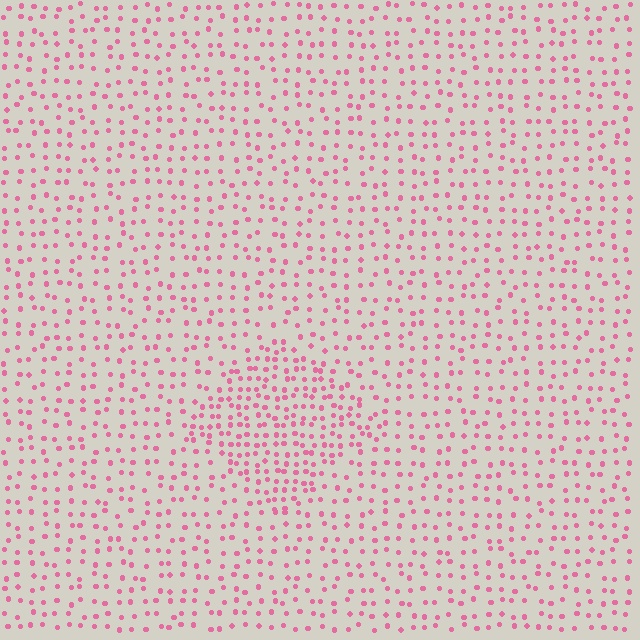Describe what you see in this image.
The image contains small pink elements arranged at two different densities. A diamond-shaped region is visible where the elements are more densely packed than the surrounding area.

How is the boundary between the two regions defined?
The boundary is defined by a change in element density (approximately 1.8x ratio). All elements are the same color, size, and shape.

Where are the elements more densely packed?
The elements are more densely packed inside the diamond boundary.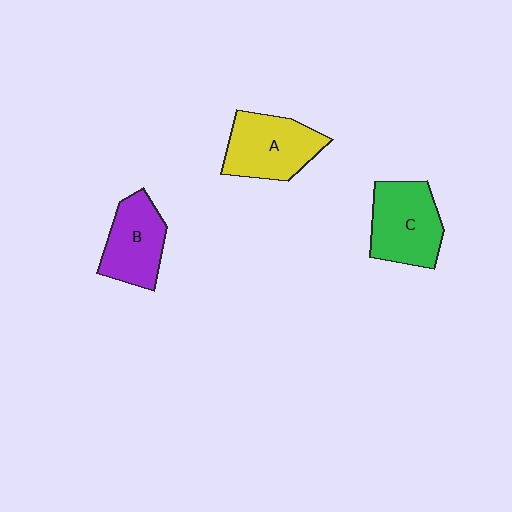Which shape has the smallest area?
Shape B (purple).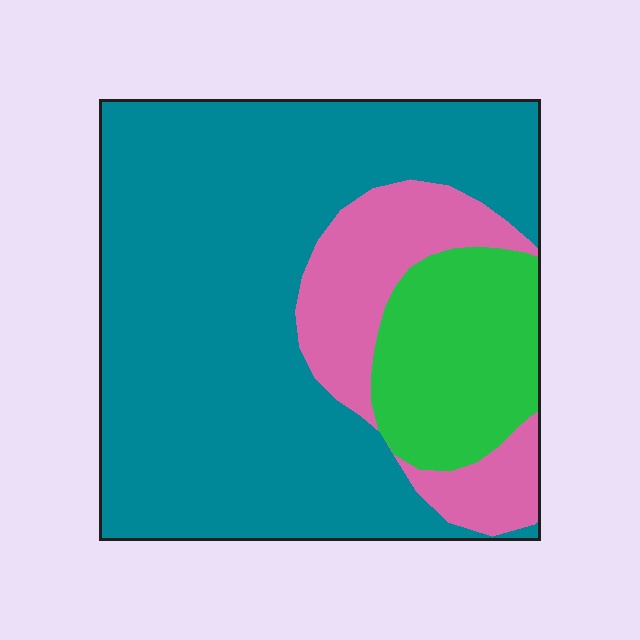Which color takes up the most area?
Teal, at roughly 65%.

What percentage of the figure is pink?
Pink takes up less than a sixth of the figure.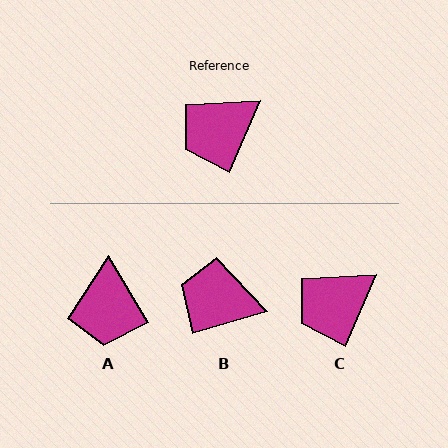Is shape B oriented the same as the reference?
No, it is off by about 50 degrees.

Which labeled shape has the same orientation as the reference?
C.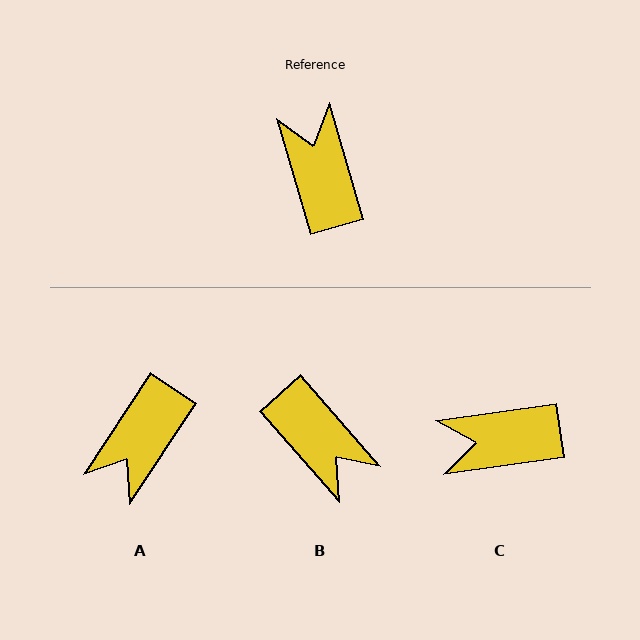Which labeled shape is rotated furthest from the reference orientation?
B, about 155 degrees away.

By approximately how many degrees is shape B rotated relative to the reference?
Approximately 155 degrees clockwise.